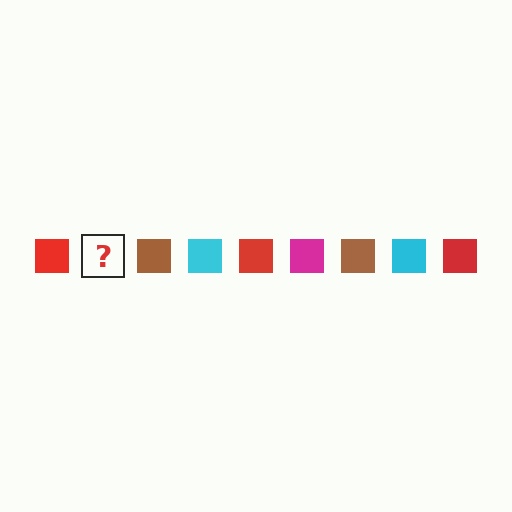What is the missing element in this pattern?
The missing element is a magenta square.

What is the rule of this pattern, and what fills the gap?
The rule is that the pattern cycles through red, magenta, brown, cyan squares. The gap should be filled with a magenta square.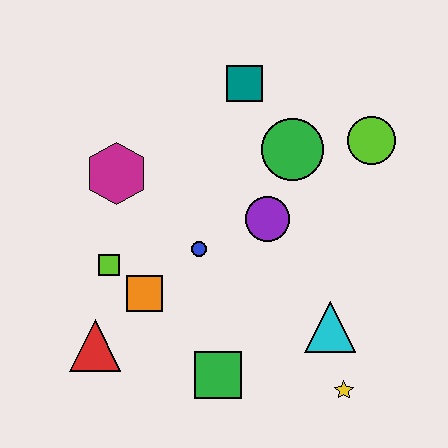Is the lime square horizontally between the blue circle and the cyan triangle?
No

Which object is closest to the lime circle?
The green circle is closest to the lime circle.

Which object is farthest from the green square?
The teal square is farthest from the green square.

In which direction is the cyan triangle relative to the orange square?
The cyan triangle is to the right of the orange square.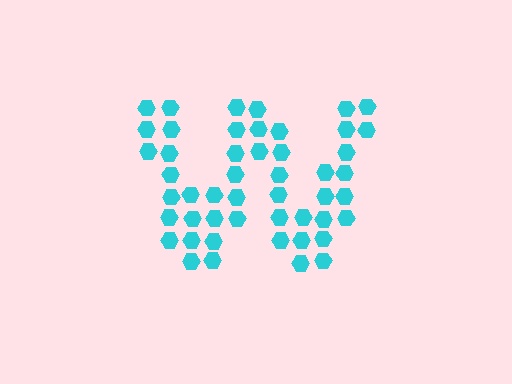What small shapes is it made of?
It is made of small hexagons.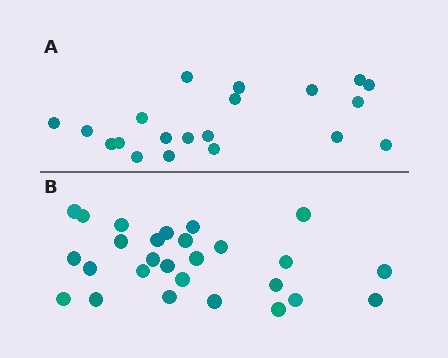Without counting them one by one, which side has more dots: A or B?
Region B (the bottom region) has more dots.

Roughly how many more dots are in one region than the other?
Region B has roughly 8 or so more dots than region A.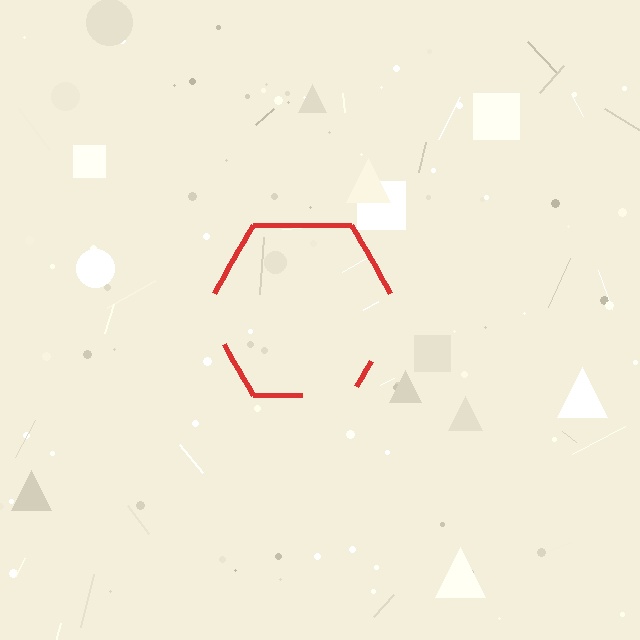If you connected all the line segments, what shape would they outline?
They would outline a hexagon.